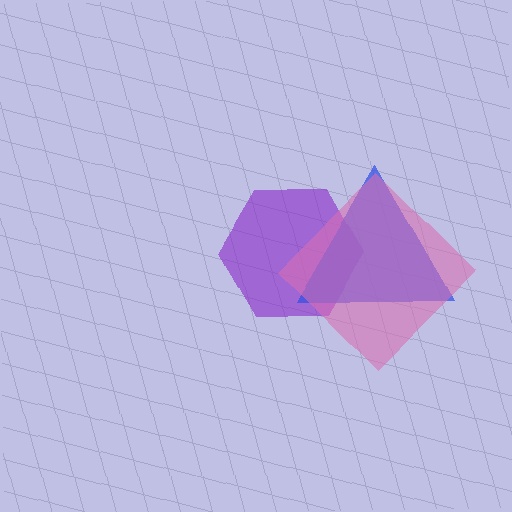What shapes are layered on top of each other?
The layered shapes are: a purple hexagon, a blue triangle, a pink diamond.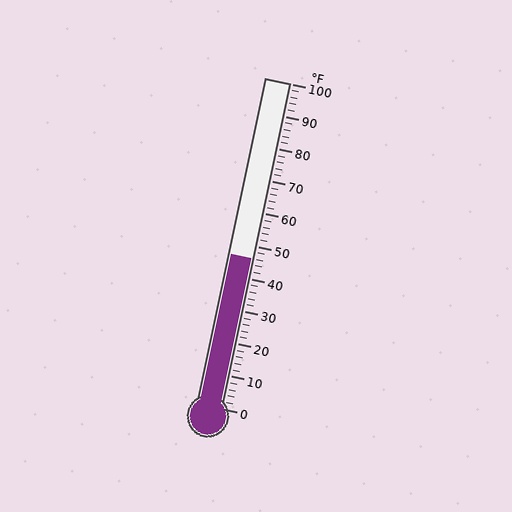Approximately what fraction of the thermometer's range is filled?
The thermometer is filled to approximately 45% of its range.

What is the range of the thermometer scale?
The thermometer scale ranges from 0°F to 100°F.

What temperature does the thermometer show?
The thermometer shows approximately 46°F.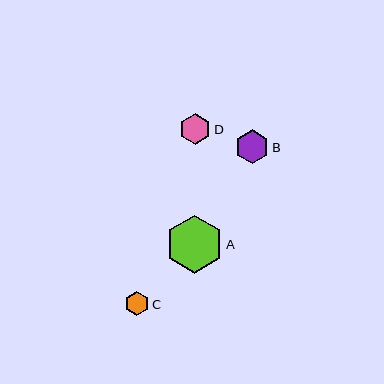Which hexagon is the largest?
Hexagon A is the largest with a size of approximately 58 pixels.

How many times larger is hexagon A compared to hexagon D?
Hexagon A is approximately 1.9 times the size of hexagon D.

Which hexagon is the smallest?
Hexagon C is the smallest with a size of approximately 24 pixels.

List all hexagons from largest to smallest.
From largest to smallest: A, B, D, C.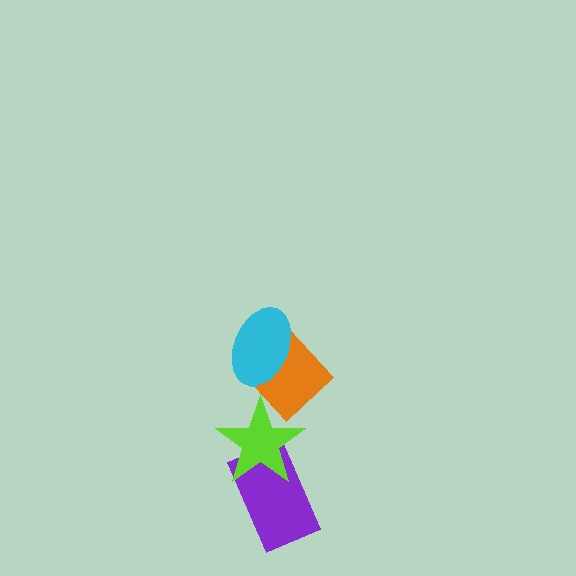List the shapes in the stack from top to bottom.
From top to bottom: the cyan ellipse, the orange diamond, the lime star, the purple rectangle.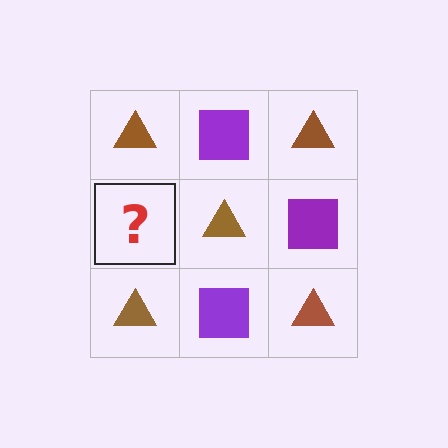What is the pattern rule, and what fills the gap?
The rule is that it alternates brown triangle and purple square in a checkerboard pattern. The gap should be filled with a purple square.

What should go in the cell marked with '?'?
The missing cell should contain a purple square.